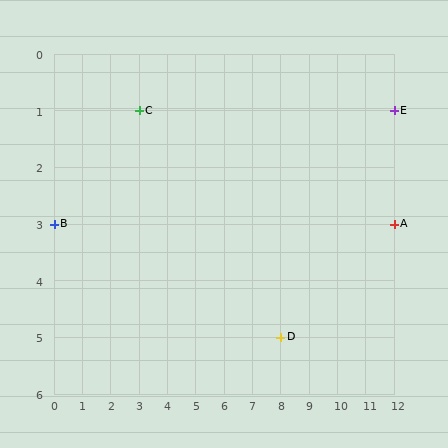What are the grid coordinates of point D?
Point D is at grid coordinates (8, 5).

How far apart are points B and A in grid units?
Points B and A are 12 columns apart.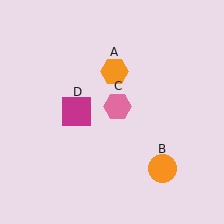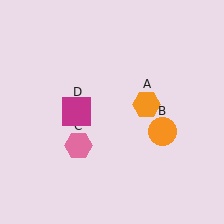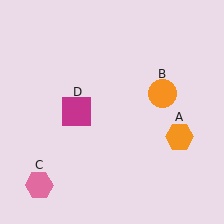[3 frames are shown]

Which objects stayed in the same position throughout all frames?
Magenta square (object D) remained stationary.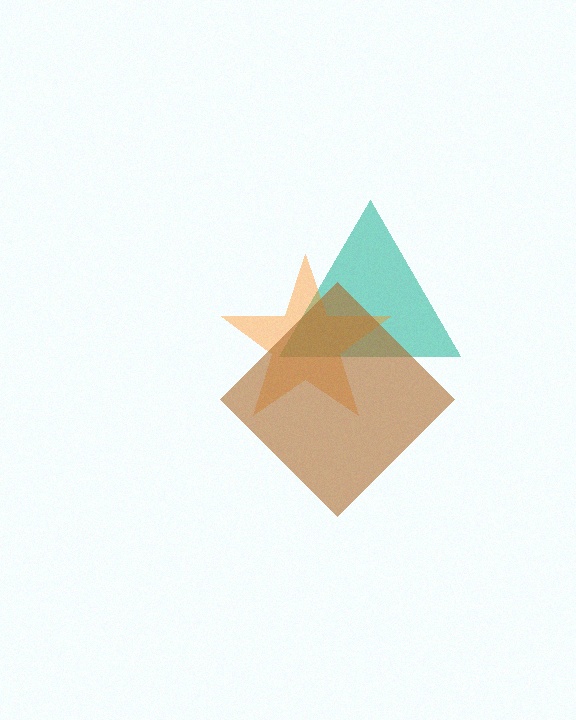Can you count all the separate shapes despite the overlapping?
Yes, there are 3 separate shapes.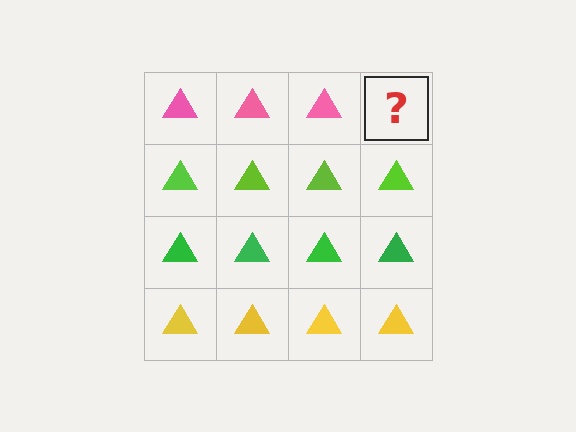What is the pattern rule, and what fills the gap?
The rule is that each row has a consistent color. The gap should be filled with a pink triangle.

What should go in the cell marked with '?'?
The missing cell should contain a pink triangle.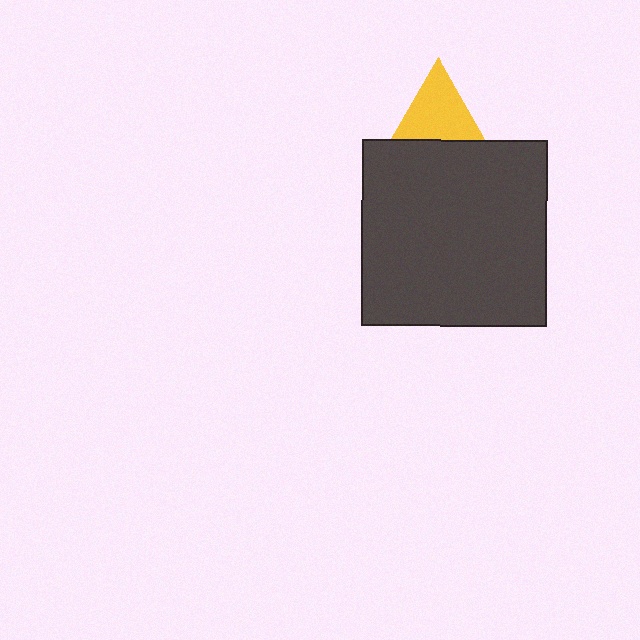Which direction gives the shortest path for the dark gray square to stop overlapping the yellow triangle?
Moving down gives the shortest separation.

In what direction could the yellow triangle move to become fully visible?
The yellow triangle could move up. That would shift it out from behind the dark gray square entirely.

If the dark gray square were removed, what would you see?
You would see the complete yellow triangle.